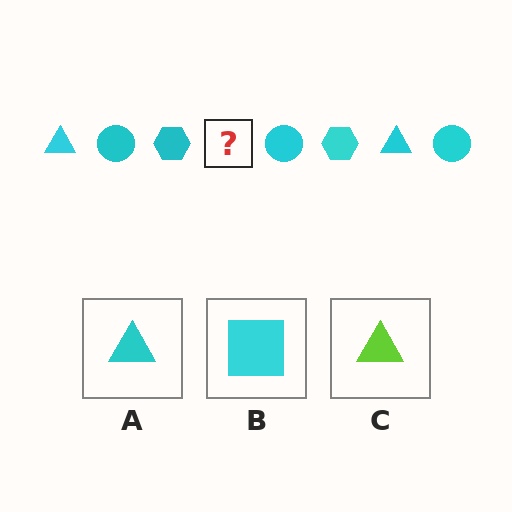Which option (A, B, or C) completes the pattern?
A.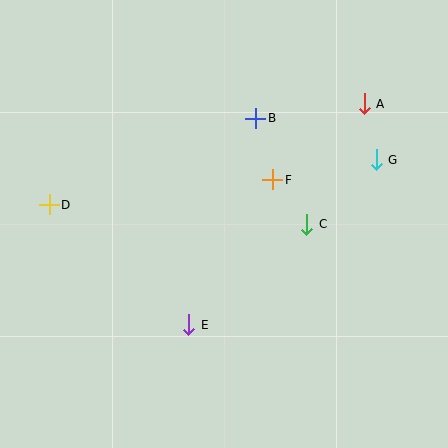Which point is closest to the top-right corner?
Point A is closest to the top-right corner.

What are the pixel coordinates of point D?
Point D is at (49, 205).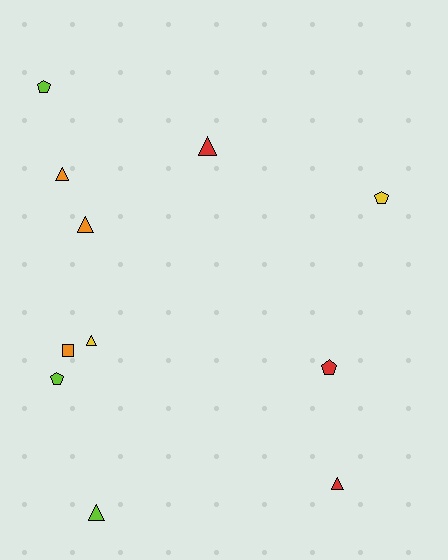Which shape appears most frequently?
Triangle, with 6 objects.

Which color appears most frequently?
Lime, with 3 objects.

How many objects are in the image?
There are 11 objects.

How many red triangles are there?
There are 2 red triangles.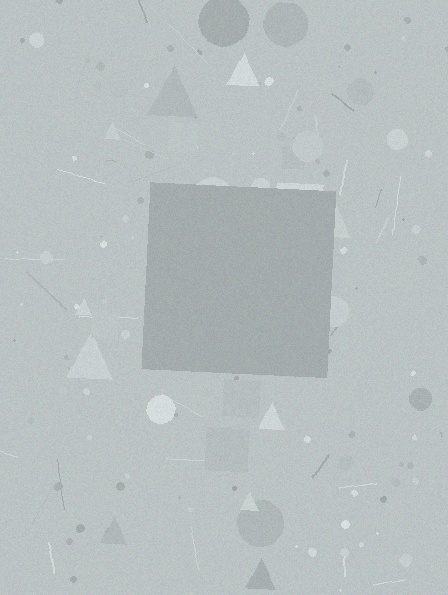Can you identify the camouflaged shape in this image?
The camouflaged shape is a square.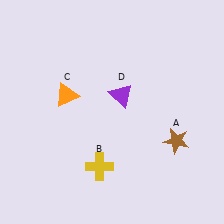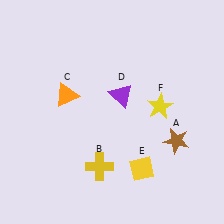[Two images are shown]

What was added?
A yellow diamond (E), a yellow star (F) were added in Image 2.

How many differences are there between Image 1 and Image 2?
There are 2 differences between the two images.